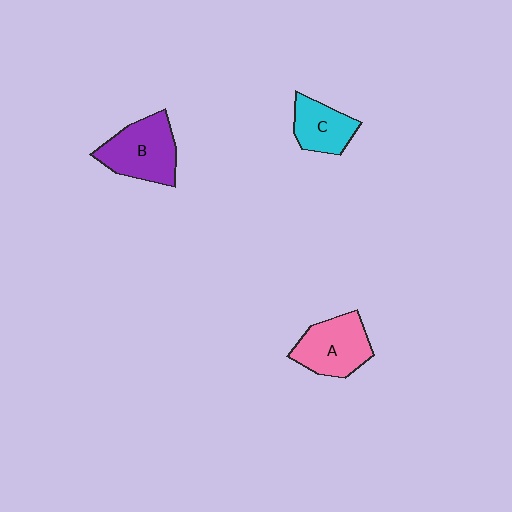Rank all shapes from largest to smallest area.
From largest to smallest: B (purple), A (pink), C (cyan).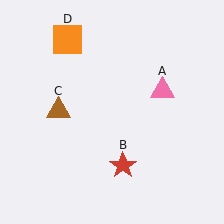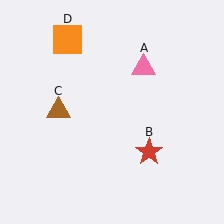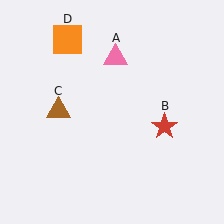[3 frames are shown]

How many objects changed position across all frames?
2 objects changed position: pink triangle (object A), red star (object B).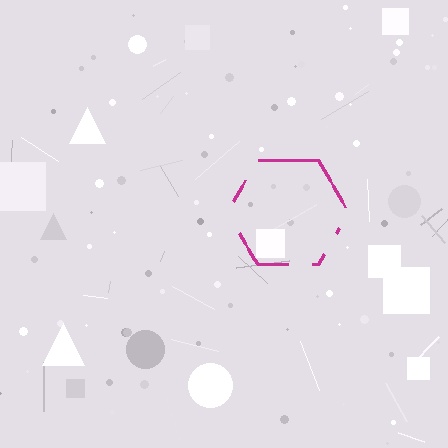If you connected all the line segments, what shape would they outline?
They would outline a hexagon.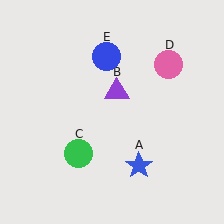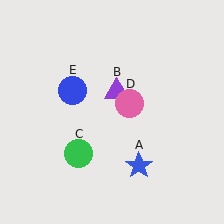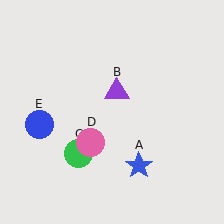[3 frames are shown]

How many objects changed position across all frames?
2 objects changed position: pink circle (object D), blue circle (object E).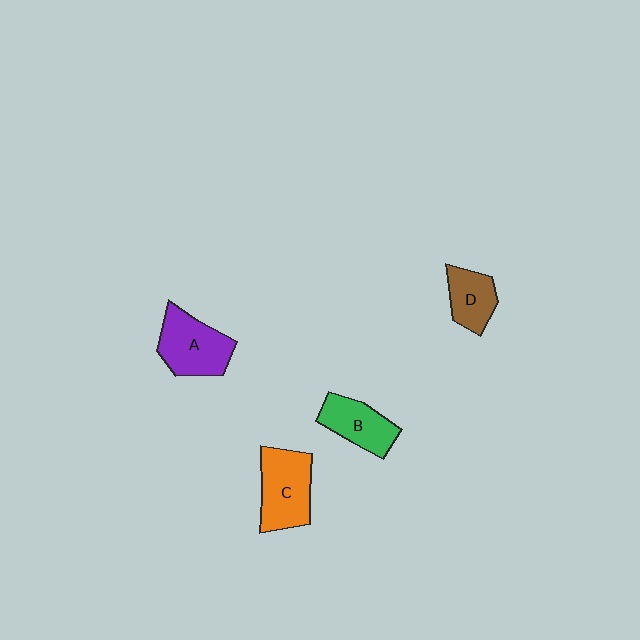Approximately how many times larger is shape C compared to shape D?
Approximately 1.6 times.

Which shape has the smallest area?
Shape D (brown).